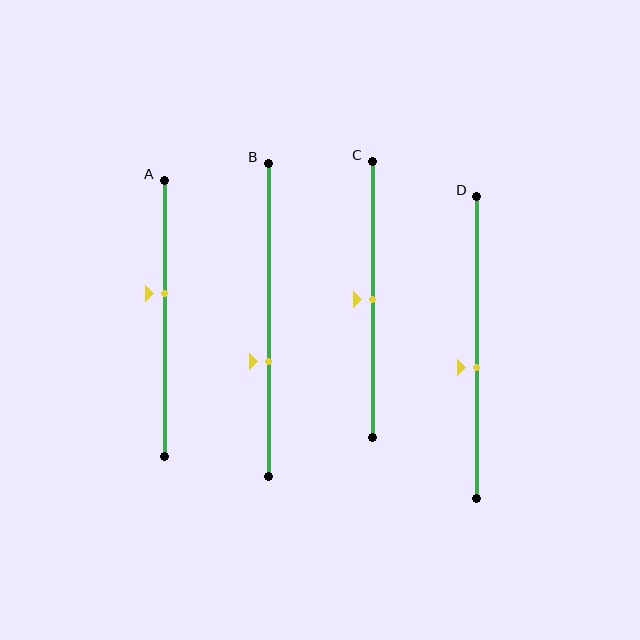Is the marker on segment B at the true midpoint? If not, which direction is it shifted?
No, the marker on segment B is shifted downward by about 13% of the segment length.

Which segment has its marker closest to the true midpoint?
Segment C has its marker closest to the true midpoint.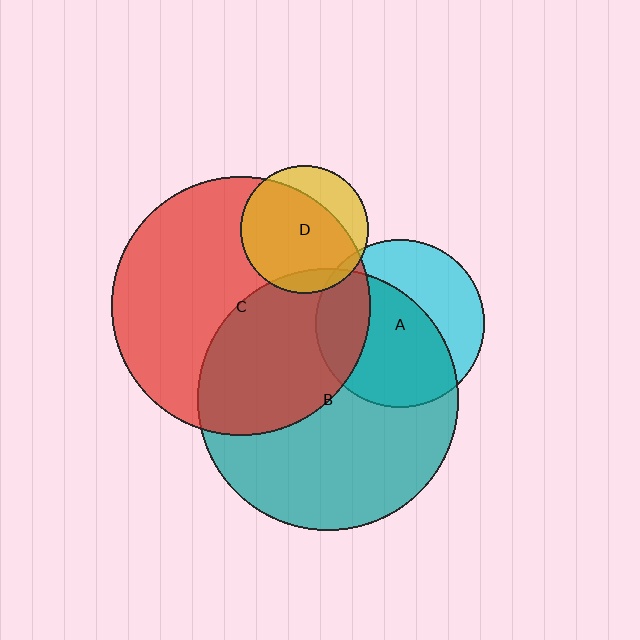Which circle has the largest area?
Circle B (teal).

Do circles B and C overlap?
Yes.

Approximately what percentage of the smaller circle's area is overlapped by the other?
Approximately 40%.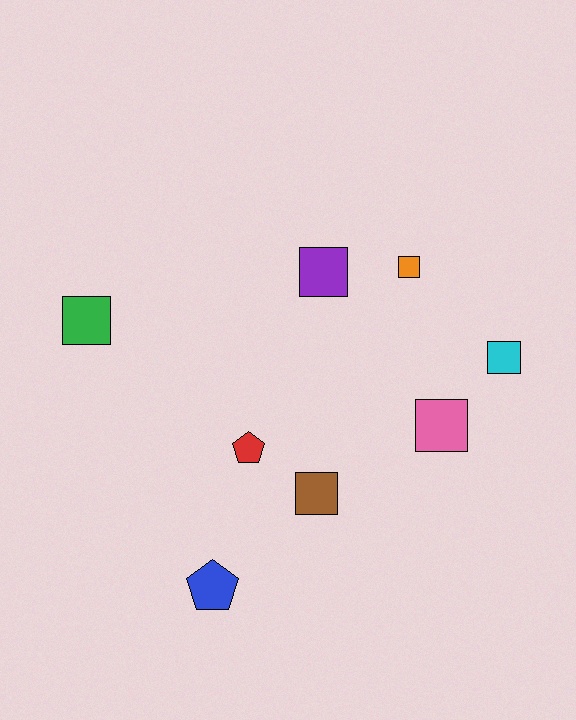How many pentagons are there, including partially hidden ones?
There are 2 pentagons.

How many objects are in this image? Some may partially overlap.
There are 8 objects.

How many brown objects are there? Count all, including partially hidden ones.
There is 1 brown object.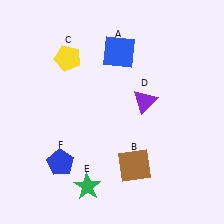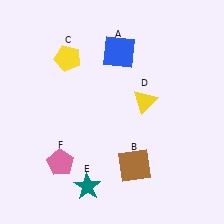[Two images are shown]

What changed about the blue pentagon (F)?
In Image 1, F is blue. In Image 2, it changed to pink.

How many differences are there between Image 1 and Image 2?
There are 3 differences between the two images.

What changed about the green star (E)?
In Image 1, E is green. In Image 2, it changed to teal.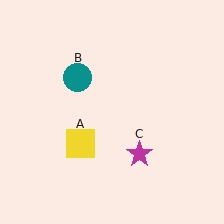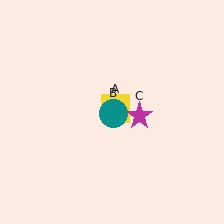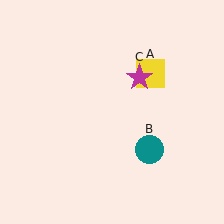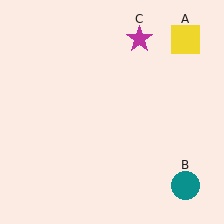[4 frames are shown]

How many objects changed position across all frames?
3 objects changed position: yellow square (object A), teal circle (object B), magenta star (object C).